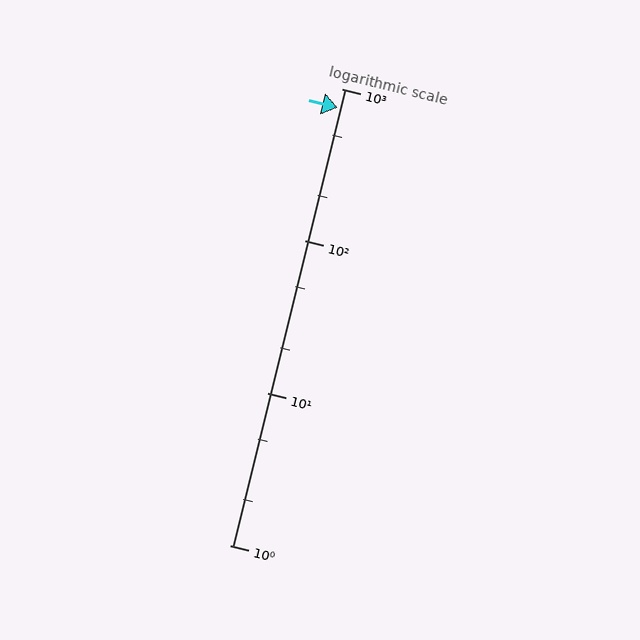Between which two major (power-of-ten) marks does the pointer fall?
The pointer is between 100 and 1000.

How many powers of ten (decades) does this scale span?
The scale spans 3 decades, from 1 to 1000.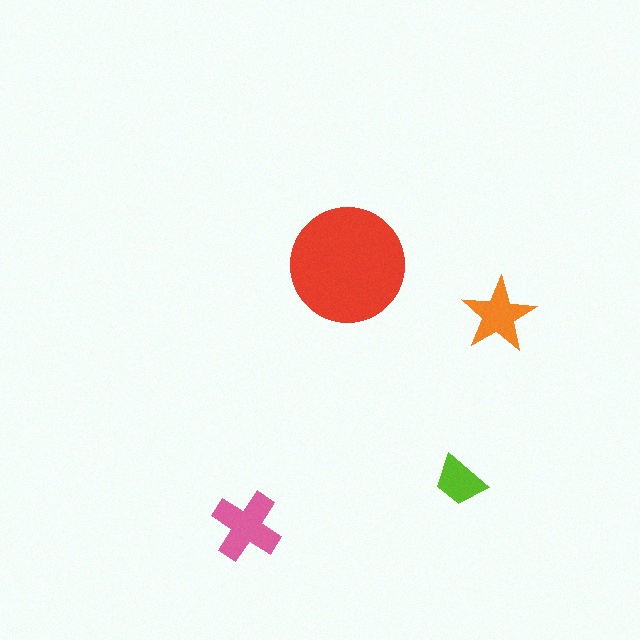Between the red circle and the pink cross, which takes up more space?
The red circle.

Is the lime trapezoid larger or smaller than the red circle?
Smaller.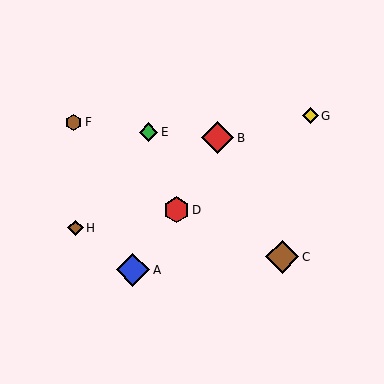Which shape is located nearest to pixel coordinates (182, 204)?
The red hexagon (labeled D) at (176, 210) is nearest to that location.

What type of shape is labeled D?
Shape D is a red hexagon.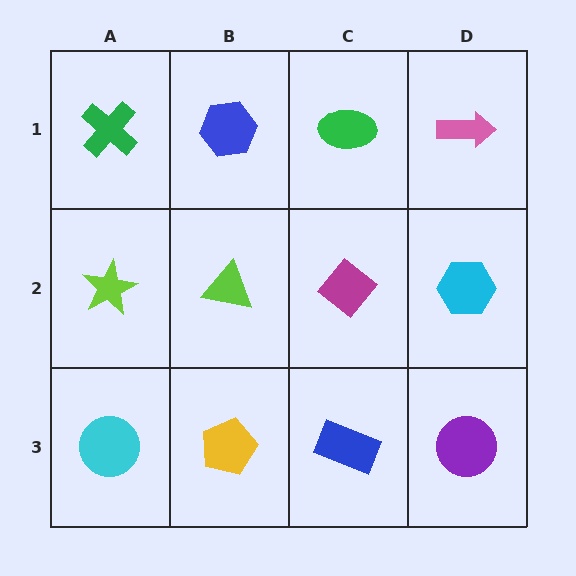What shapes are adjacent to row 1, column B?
A lime triangle (row 2, column B), a green cross (row 1, column A), a green ellipse (row 1, column C).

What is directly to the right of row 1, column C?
A pink arrow.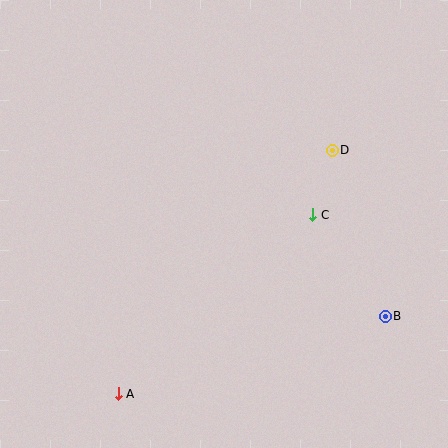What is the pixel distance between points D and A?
The distance between D and A is 324 pixels.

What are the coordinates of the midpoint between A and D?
The midpoint between A and D is at (225, 272).